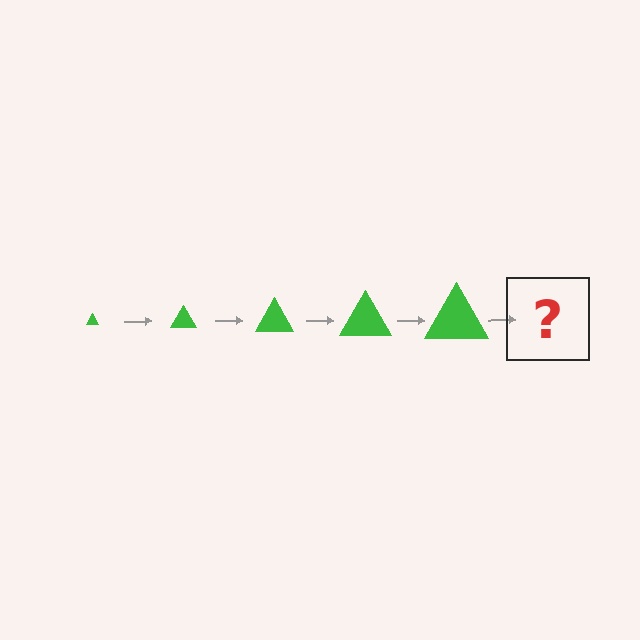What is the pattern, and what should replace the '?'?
The pattern is that the triangle gets progressively larger each step. The '?' should be a green triangle, larger than the previous one.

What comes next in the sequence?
The next element should be a green triangle, larger than the previous one.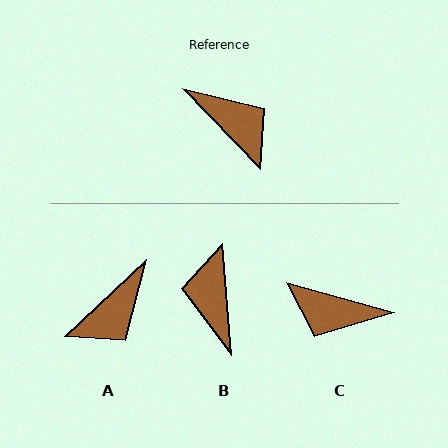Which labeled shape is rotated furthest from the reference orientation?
C, about 149 degrees away.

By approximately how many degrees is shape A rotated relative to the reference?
Approximately 91 degrees clockwise.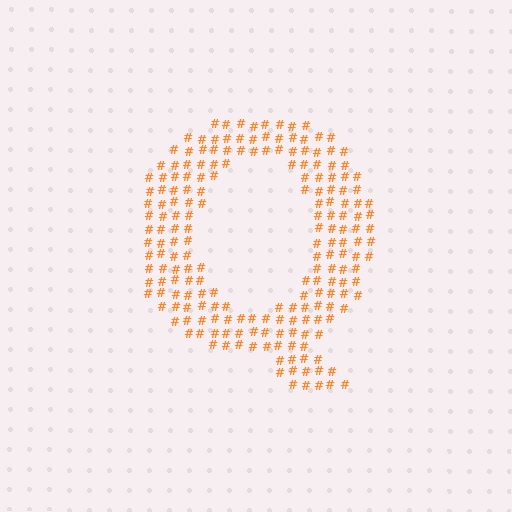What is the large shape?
The large shape is the letter Q.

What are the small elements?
The small elements are hash symbols.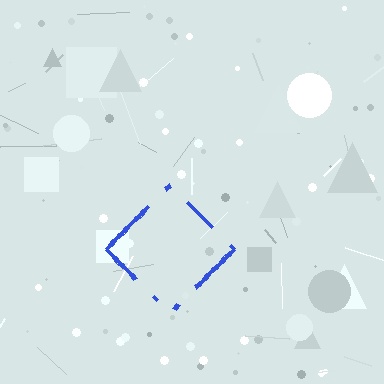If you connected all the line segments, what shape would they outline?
They would outline a diamond.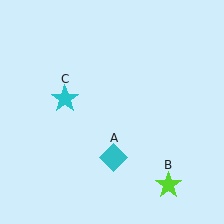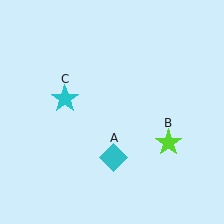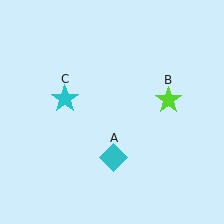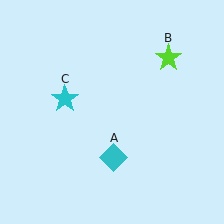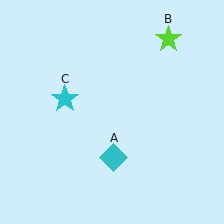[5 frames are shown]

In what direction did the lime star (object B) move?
The lime star (object B) moved up.